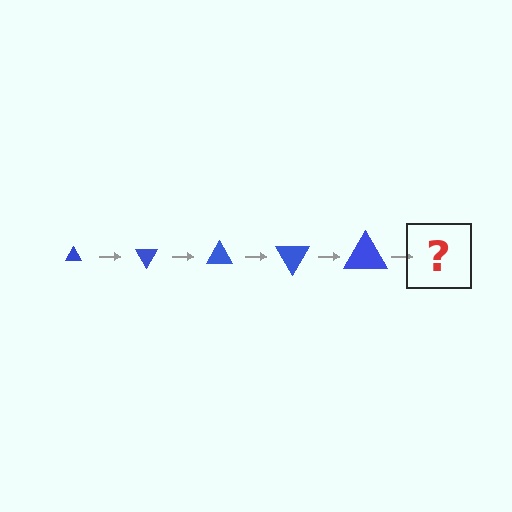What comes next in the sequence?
The next element should be a triangle, larger than the previous one and rotated 300 degrees from the start.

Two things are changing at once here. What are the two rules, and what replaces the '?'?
The two rules are that the triangle grows larger each step and it rotates 60 degrees each step. The '?' should be a triangle, larger than the previous one and rotated 300 degrees from the start.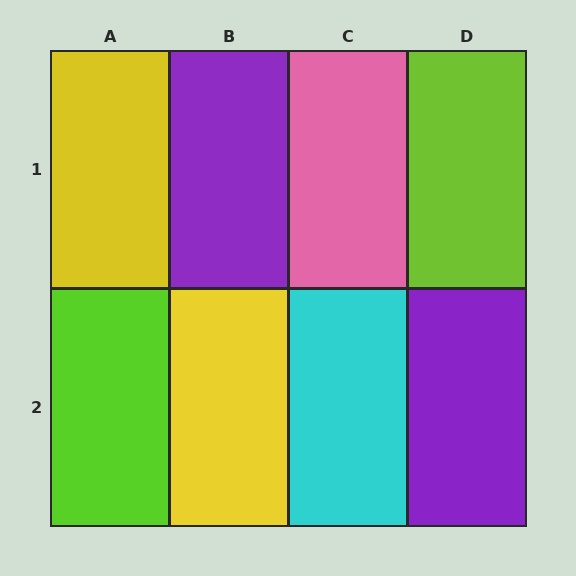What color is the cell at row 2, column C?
Cyan.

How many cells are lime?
2 cells are lime.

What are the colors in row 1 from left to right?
Yellow, purple, pink, lime.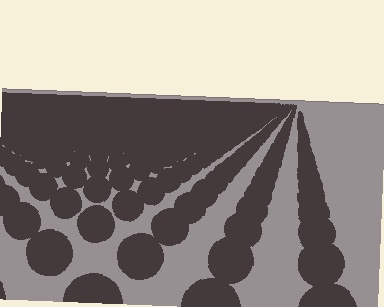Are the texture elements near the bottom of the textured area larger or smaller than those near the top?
Larger. Near the bottom, elements are closer to the viewer and appear at a bigger on-screen size.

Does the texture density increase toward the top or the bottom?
Density increases toward the top.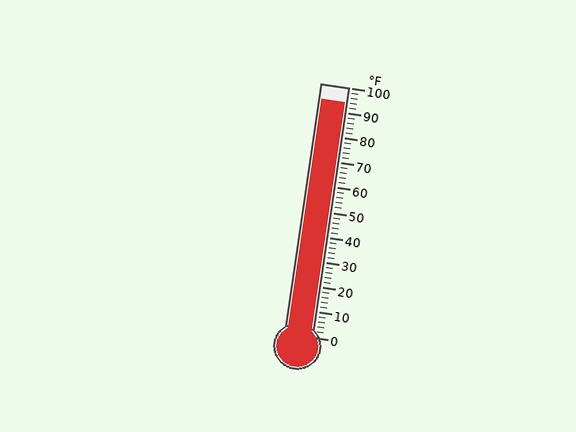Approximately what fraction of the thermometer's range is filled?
The thermometer is filled to approximately 95% of its range.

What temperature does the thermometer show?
The thermometer shows approximately 94°F.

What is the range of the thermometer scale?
The thermometer scale ranges from 0°F to 100°F.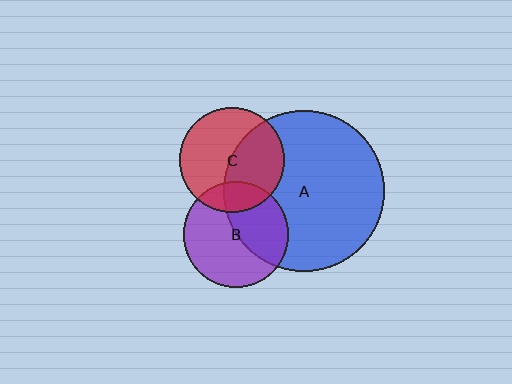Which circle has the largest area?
Circle A (blue).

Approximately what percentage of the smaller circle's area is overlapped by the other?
Approximately 45%.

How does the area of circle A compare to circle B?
Approximately 2.3 times.